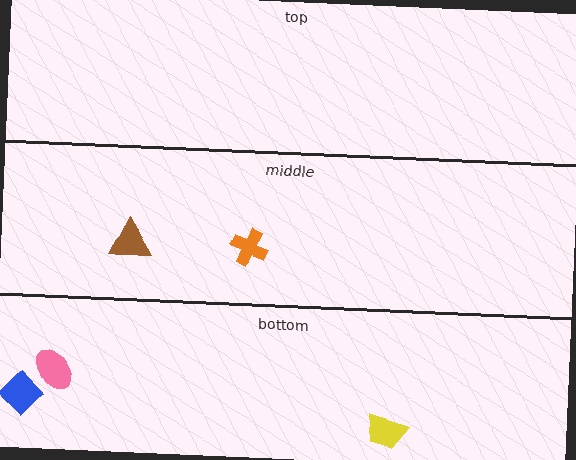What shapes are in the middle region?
The orange cross, the brown triangle.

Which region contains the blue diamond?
The bottom region.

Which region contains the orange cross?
The middle region.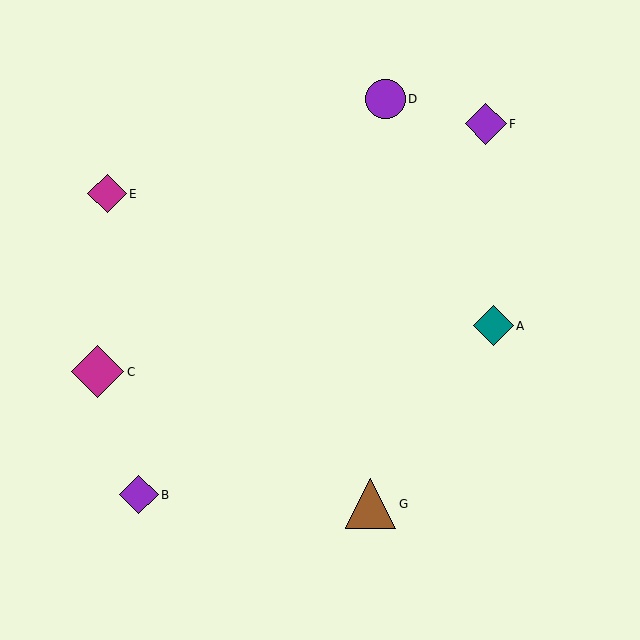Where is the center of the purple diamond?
The center of the purple diamond is at (486, 124).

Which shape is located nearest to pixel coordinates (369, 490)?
The brown triangle (labeled G) at (371, 504) is nearest to that location.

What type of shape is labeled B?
Shape B is a purple diamond.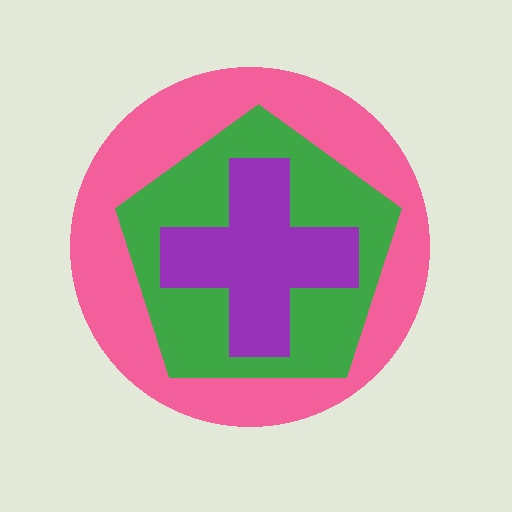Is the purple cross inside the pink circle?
Yes.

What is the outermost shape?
The pink circle.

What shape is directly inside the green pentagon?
The purple cross.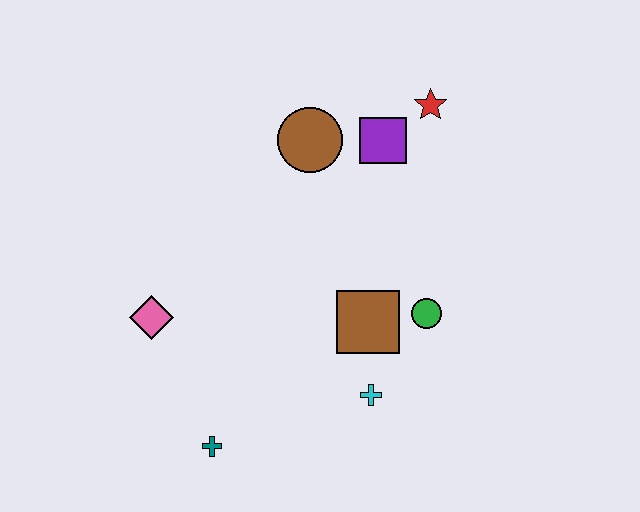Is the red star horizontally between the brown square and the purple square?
No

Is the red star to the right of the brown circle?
Yes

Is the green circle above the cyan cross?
Yes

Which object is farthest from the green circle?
The pink diamond is farthest from the green circle.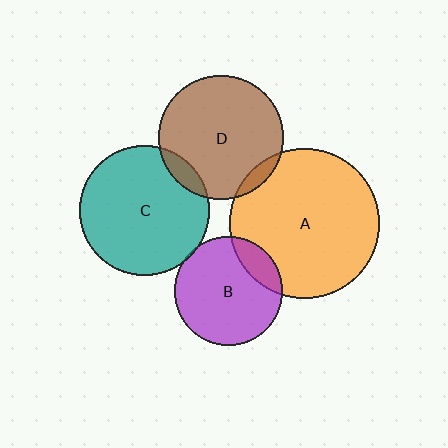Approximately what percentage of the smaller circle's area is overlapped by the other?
Approximately 5%.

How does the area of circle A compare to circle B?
Approximately 1.9 times.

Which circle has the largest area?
Circle A (orange).